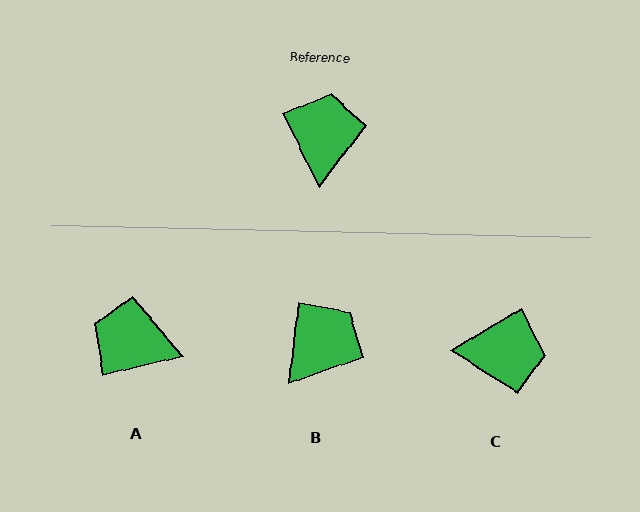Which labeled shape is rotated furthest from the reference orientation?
C, about 85 degrees away.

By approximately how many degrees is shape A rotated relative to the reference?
Approximately 77 degrees counter-clockwise.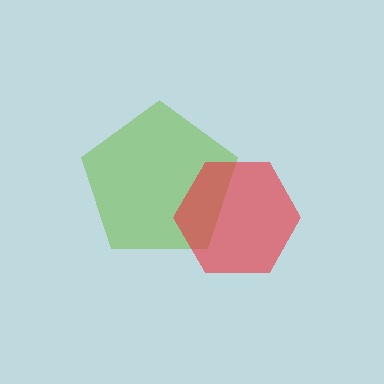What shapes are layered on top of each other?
The layered shapes are: a lime pentagon, a red hexagon.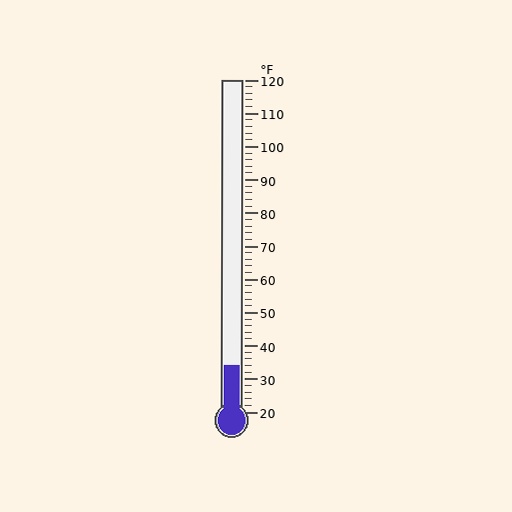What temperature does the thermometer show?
The thermometer shows approximately 34°F.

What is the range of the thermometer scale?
The thermometer scale ranges from 20°F to 120°F.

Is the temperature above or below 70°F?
The temperature is below 70°F.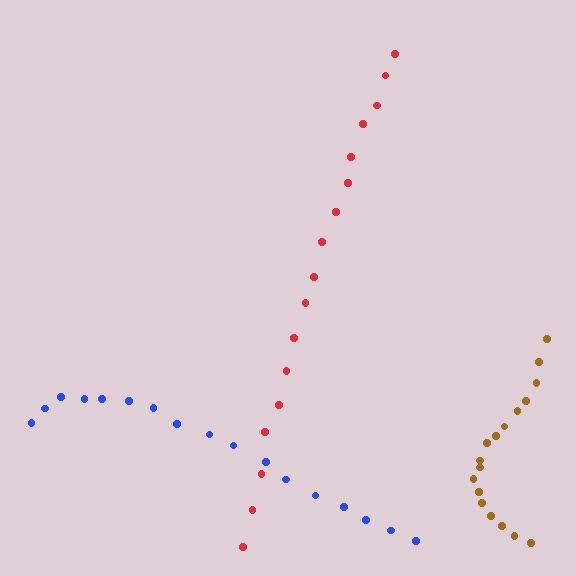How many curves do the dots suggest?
There are 3 distinct paths.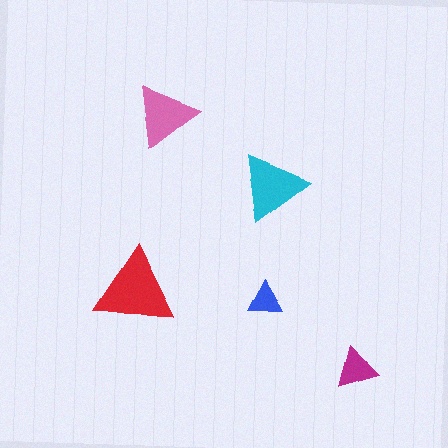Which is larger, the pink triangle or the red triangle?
The red one.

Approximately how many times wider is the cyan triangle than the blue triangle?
About 2 times wider.